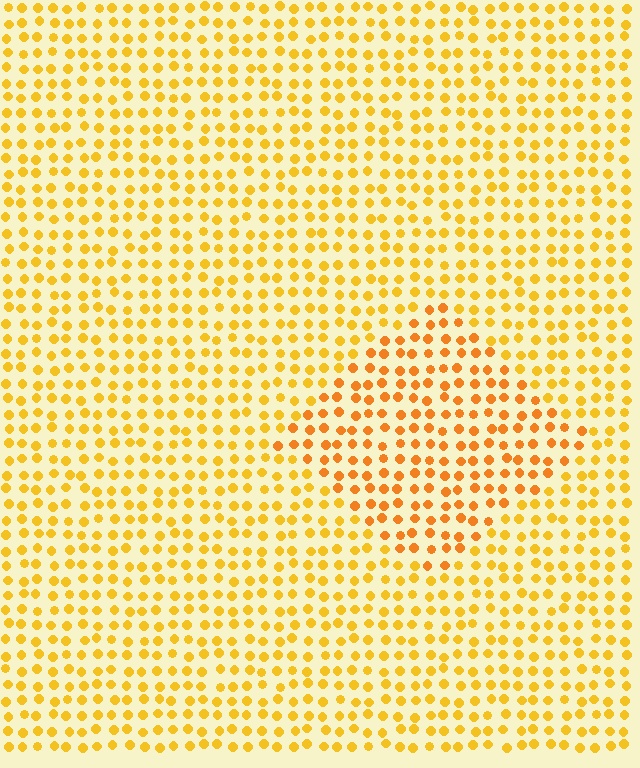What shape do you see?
I see a diamond.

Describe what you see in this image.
The image is filled with small yellow elements in a uniform arrangement. A diamond-shaped region is visible where the elements are tinted to a slightly different hue, forming a subtle color boundary.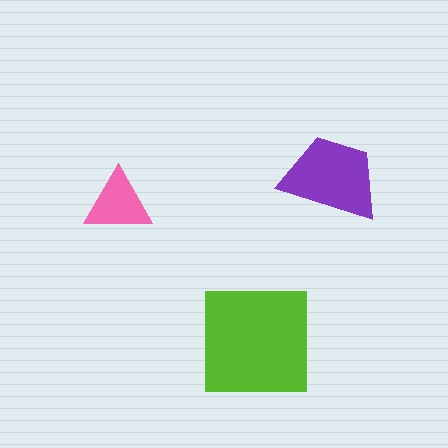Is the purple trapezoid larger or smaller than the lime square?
Smaller.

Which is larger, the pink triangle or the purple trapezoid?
The purple trapezoid.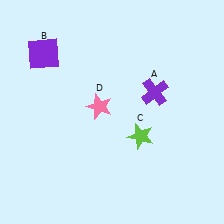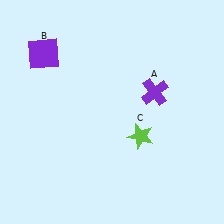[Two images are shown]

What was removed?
The pink star (D) was removed in Image 2.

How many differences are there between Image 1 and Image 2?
There is 1 difference between the two images.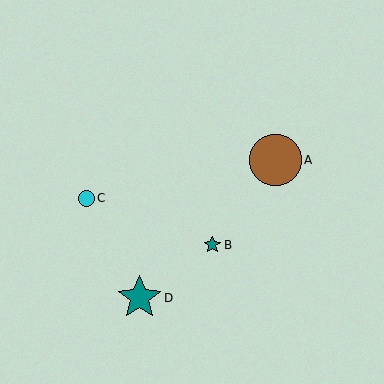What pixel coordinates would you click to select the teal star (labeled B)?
Click at (212, 245) to select the teal star B.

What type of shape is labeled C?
Shape C is a cyan circle.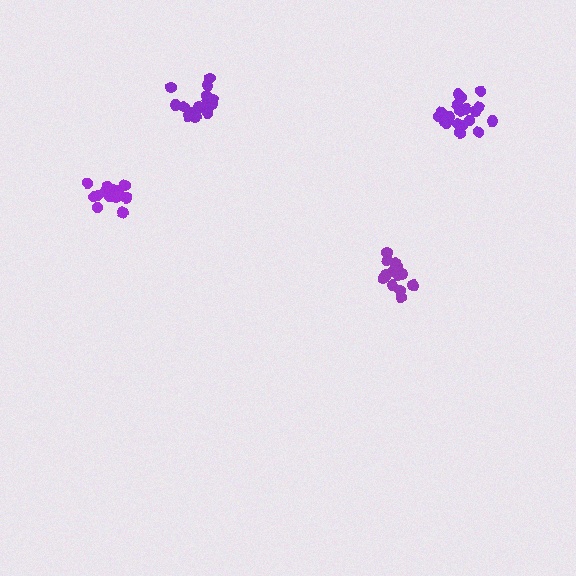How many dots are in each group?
Group 1: 14 dots, Group 2: 20 dots, Group 3: 18 dots, Group 4: 19 dots (71 total).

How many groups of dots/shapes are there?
There are 4 groups.